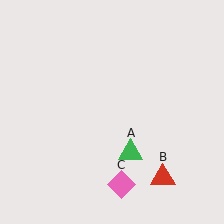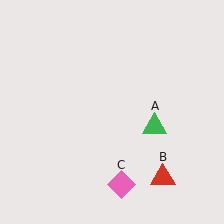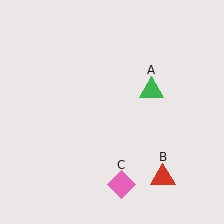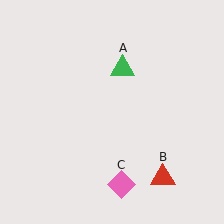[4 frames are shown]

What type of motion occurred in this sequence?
The green triangle (object A) rotated counterclockwise around the center of the scene.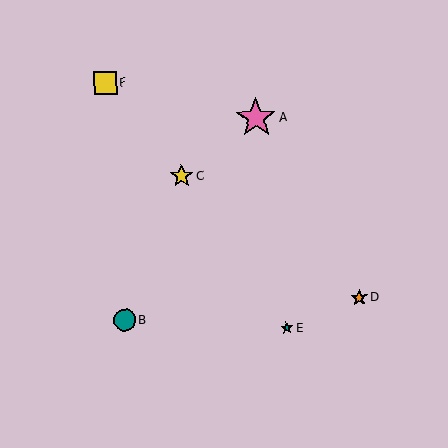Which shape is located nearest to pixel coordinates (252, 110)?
The pink star (labeled A) at (256, 118) is nearest to that location.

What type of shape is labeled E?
Shape E is a teal star.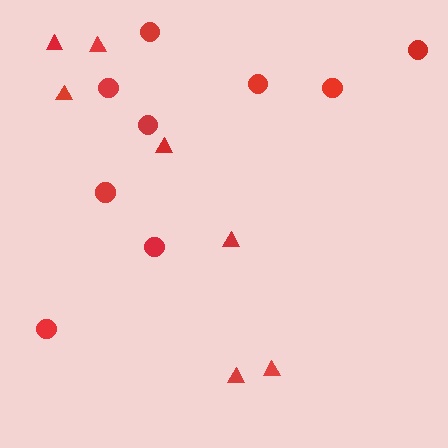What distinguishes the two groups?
There are 2 groups: one group of circles (9) and one group of triangles (7).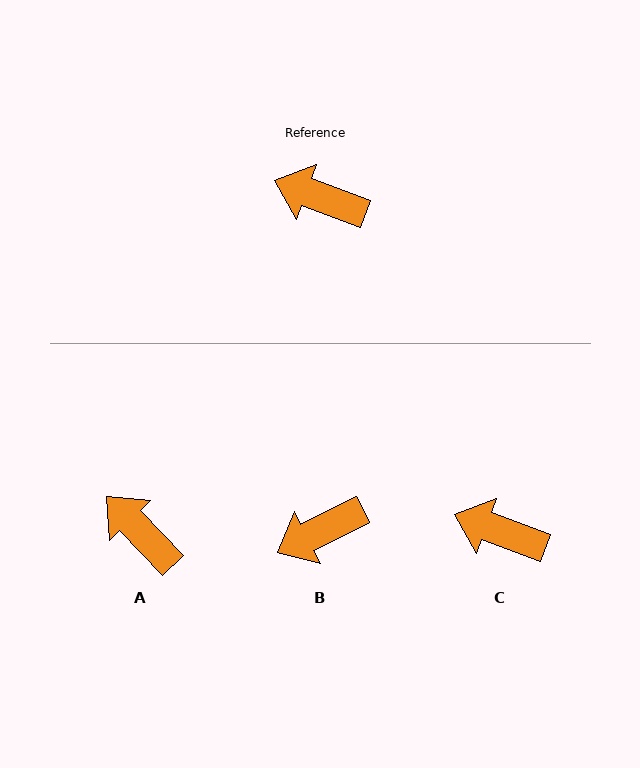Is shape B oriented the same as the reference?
No, it is off by about 47 degrees.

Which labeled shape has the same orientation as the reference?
C.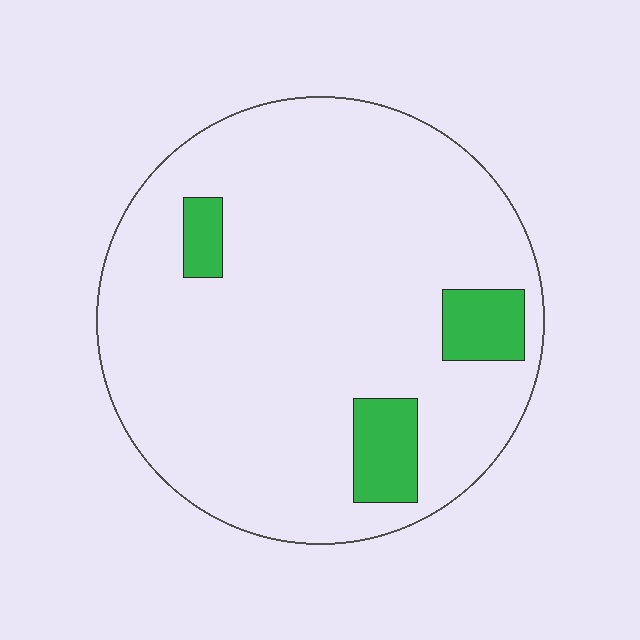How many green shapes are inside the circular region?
3.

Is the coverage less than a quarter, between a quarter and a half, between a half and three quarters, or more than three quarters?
Less than a quarter.